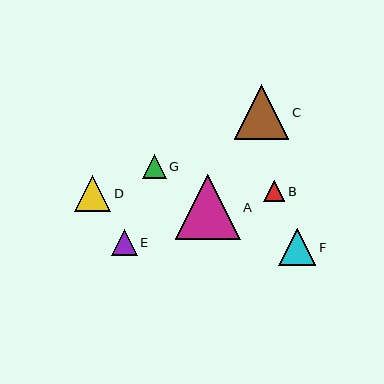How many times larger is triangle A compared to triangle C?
Triangle A is approximately 1.2 times the size of triangle C.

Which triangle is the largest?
Triangle A is the largest with a size of approximately 65 pixels.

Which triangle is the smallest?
Triangle B is the smallest with a size of approximately 21 pixels.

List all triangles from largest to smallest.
From largest to smallest: A, C, F, D, E, G, B.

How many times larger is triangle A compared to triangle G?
Triangle A is approximately 2.7 times the size of triangle G.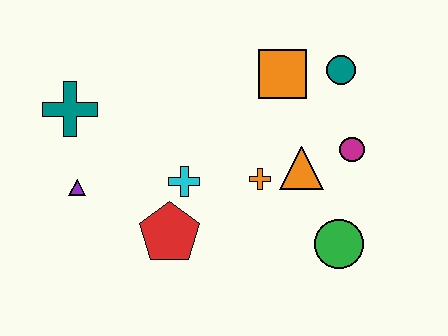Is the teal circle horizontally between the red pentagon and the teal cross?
No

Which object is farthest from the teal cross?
The green circle is farthest from the teal cross.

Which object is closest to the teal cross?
The purple triangle is closest to the teal cross.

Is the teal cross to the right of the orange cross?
No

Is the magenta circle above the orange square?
No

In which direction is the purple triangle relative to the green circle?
The purple triangle is to the left of the green circle.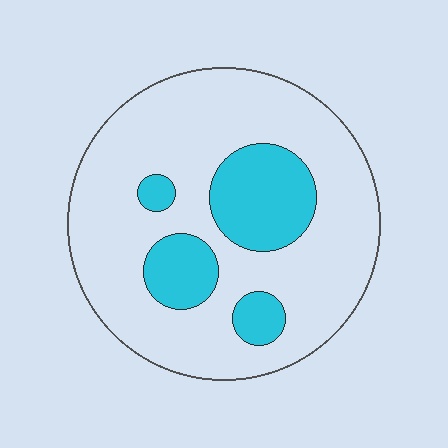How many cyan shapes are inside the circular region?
4.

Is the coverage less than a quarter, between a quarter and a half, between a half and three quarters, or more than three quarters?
Less than a quarter.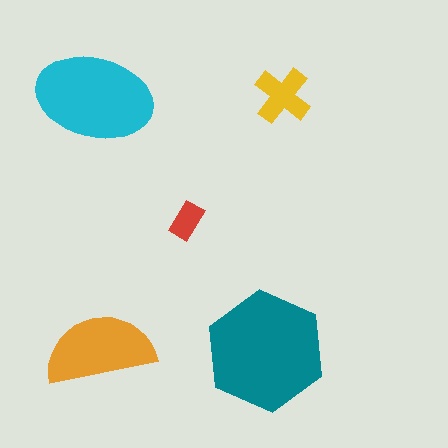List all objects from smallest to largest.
The red rectangle, the yellow cross, the orange semicircle, the cyan ellipse, the teal hexagon.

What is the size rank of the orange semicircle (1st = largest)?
3rd.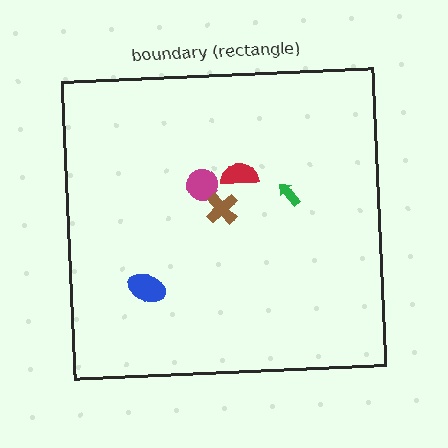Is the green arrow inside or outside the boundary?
Inside.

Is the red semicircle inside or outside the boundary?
Inside.